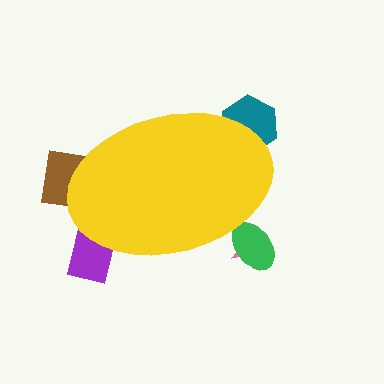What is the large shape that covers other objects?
A yellow ellipse.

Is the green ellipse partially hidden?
Yes, the green ellipse is partially hidden behind the yellow ellipse.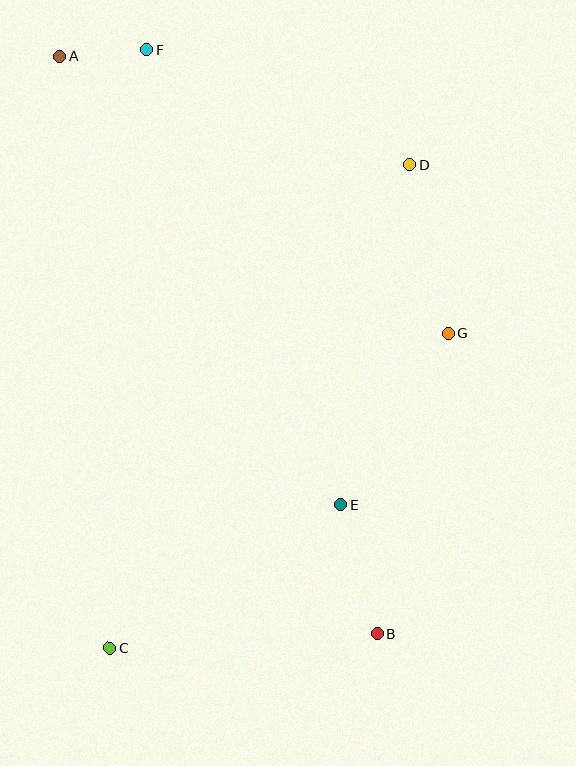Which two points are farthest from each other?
Points A and B are farthest from each other.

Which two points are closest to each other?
Points A and F are closest to each other.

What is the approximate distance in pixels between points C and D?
The distance between C and D is approximately 569 pixels.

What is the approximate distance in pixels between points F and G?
The distance between F and G is approximately 415 pixels.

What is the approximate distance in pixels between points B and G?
The distance between B and G is approximately 308 pixels.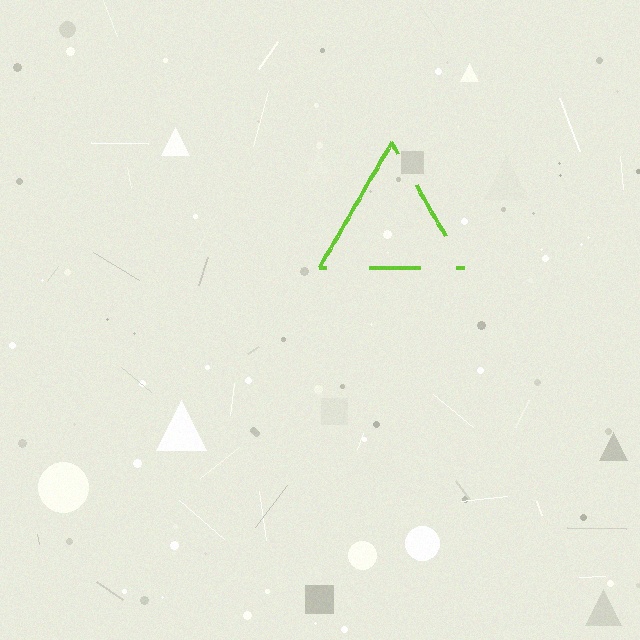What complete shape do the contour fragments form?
The contour fragments form a triangle.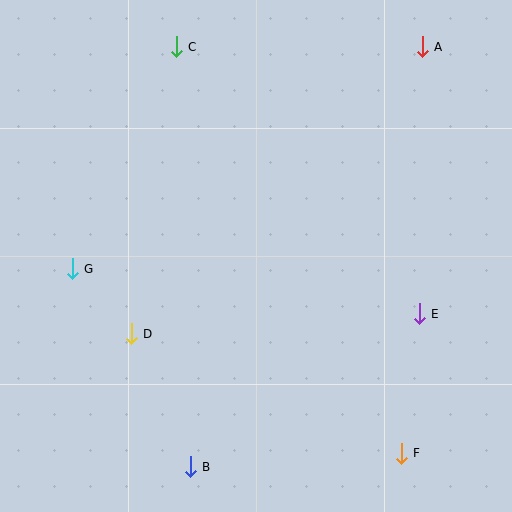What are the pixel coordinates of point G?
Point G is at (72, 269).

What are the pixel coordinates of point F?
Point F is at (401, 453).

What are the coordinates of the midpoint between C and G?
The midpoint between C and G is at (124, 158).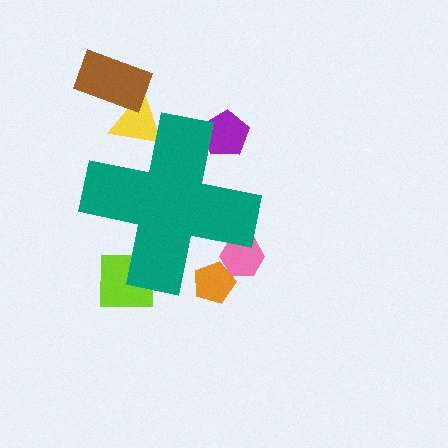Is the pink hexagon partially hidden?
Yes, the pink hexagon is partially hidden behind the teal cross.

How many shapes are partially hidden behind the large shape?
5 shapes are partially hidden.